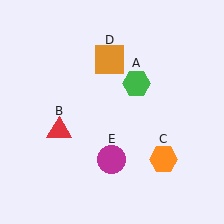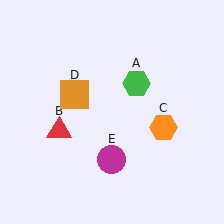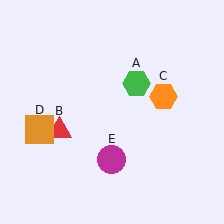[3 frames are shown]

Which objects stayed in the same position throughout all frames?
Green hexagon (object A) and red triangle (object B) and magenta circle (object E) remained stationary.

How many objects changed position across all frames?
2 objects changed position: orange hexagon (object C), orange square (object D).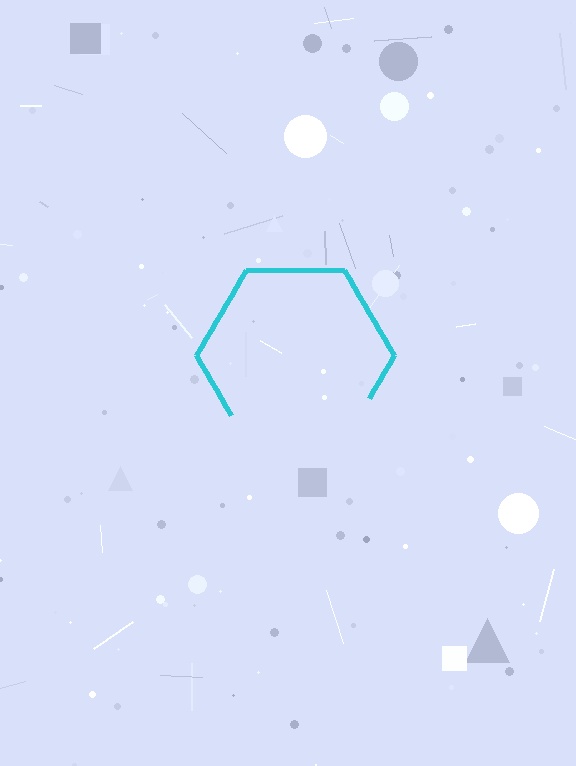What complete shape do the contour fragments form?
The contour fragments form a hexagon.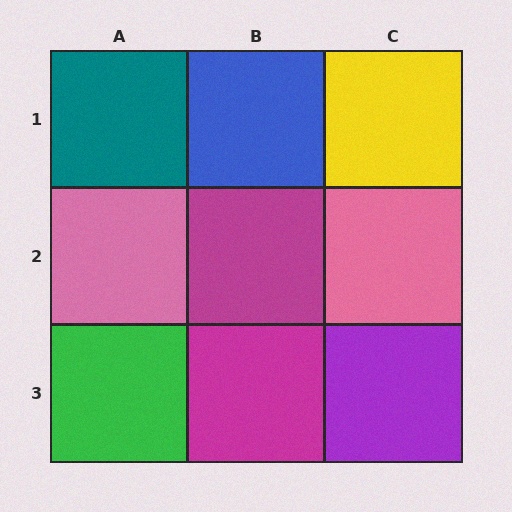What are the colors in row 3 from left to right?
Green, magenta, purple.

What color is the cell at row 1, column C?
Yellow.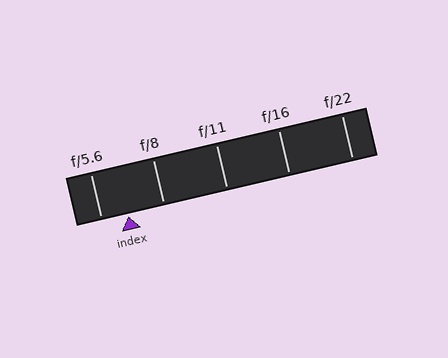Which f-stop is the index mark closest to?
The index mark is closest to f/5.6.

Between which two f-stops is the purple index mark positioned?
The index mark is between f/5.6 and f/8.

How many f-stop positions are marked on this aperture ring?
There are 5 f-stop positions marked.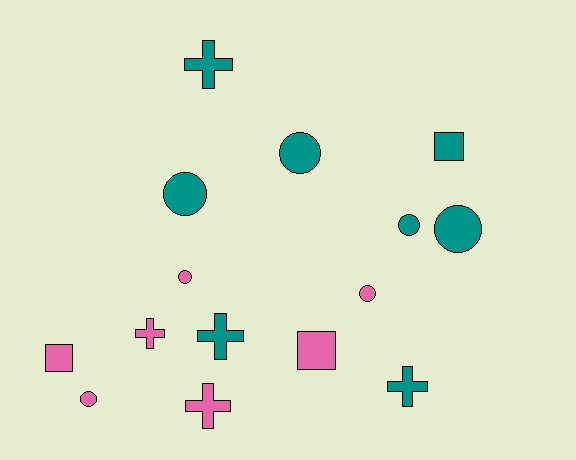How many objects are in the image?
There are 15 objects.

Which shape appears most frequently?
Circle, with 7 objects.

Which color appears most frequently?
Teal, with 8 objects.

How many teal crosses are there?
There are 3 teal crosses.